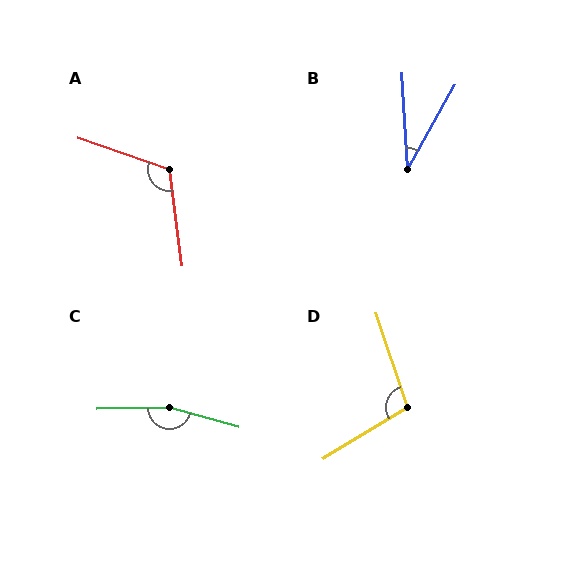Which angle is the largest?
C, at approximately 163 degrees.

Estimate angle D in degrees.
Approximately 103 degrees.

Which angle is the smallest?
B, at approximately 33 degrees.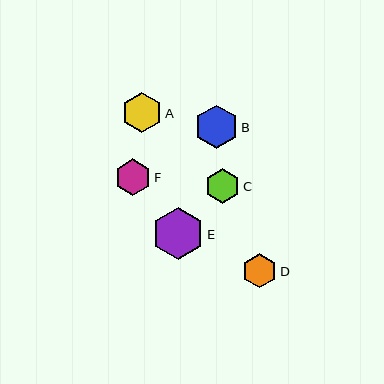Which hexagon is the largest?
Hexagon E is the largest with a size of approximately 53 pixels.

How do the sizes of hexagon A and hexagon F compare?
Hexagon A and hexagon F are approximately the same size.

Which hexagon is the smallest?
Hexagon D is the smallest with a size of approximately 34 pixels.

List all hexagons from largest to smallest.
From largest to smallest: E, B, A, F, C, D.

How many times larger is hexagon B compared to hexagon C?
Hexagon B is approximately 1.2 times the size of hexagon C.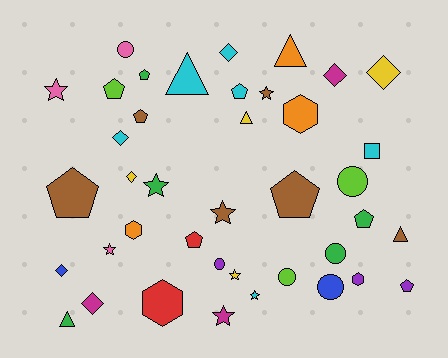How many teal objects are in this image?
There are no teal objects.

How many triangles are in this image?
There are 5 triangles.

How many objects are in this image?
There are 40 objects.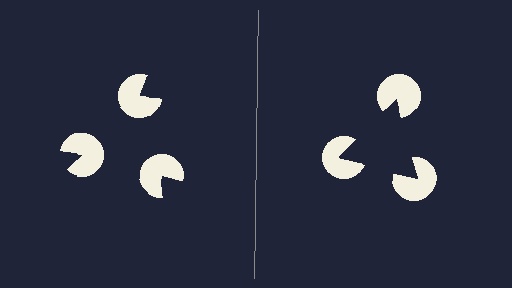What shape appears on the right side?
An illusory triangle.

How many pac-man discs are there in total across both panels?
6 — 3 on each side.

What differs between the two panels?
The pac-man discs are positioned identically on both sides; only the wedge orientations differ. On the right they align to a triangle; on the left they are misaligned.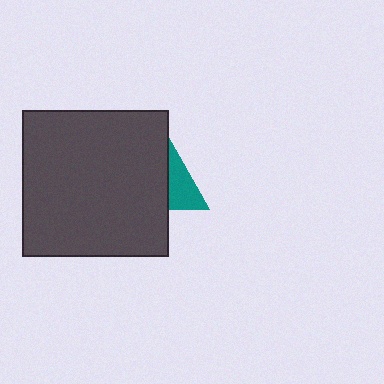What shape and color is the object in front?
The object in front is a dark gray square.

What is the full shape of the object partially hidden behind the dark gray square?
The partially hidden object is a teal triangle.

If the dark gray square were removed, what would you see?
You would see the complete teal triangle.